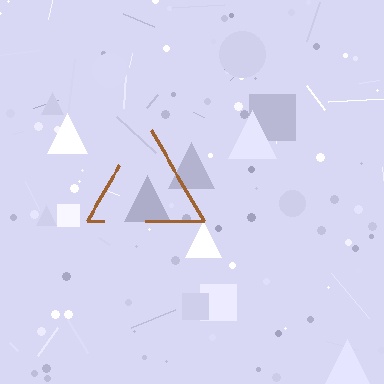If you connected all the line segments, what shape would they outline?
They would outline a triangle.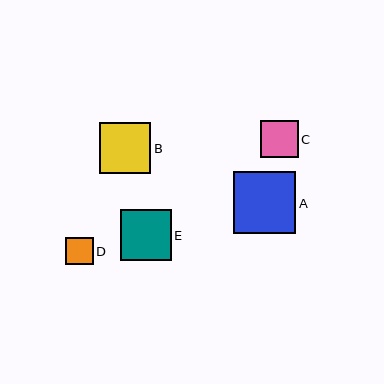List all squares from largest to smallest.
From largest to smallest: A, E, B, C, D.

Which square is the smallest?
Square D is the smallest with a size of approximately 27 pixels.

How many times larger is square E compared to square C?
Square E is approximately 1.4 times the size of square C.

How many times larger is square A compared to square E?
Square A is approximately 1.2 times the size of square E.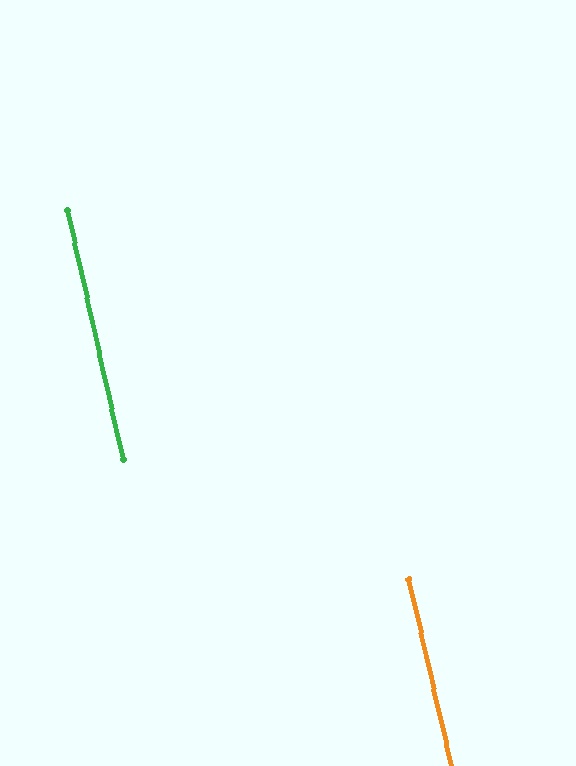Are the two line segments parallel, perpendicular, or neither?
Parallel — their directions differ by only 0.2°.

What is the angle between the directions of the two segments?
Approximately 0 degrees.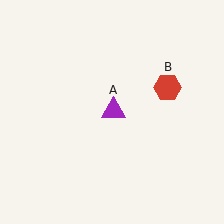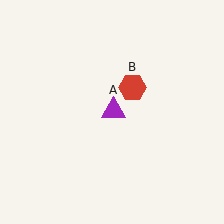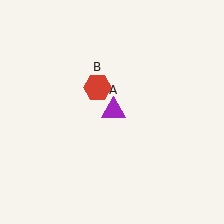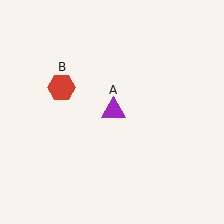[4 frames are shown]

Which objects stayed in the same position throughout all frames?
Purple triangle (object A) remained stationary.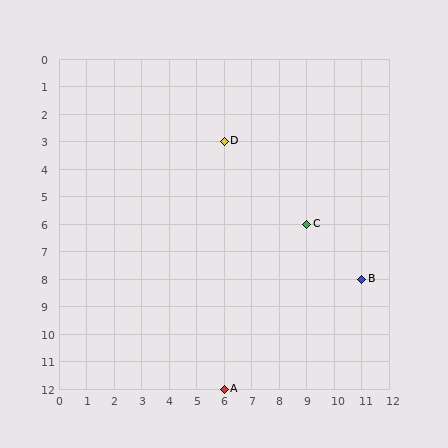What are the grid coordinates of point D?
Point D is at grid coordinates (6, 3).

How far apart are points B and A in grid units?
Points B and A are 5 columns and 4 rows apart (about 6.4 grid units diagonally).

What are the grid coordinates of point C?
Point C is at grid coordinates (9, 6).